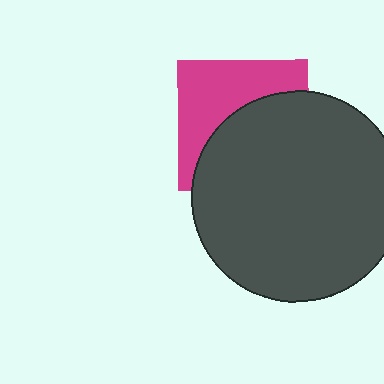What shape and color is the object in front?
The object in front is a dark gray circle.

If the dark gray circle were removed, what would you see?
You would see the complete magenta square.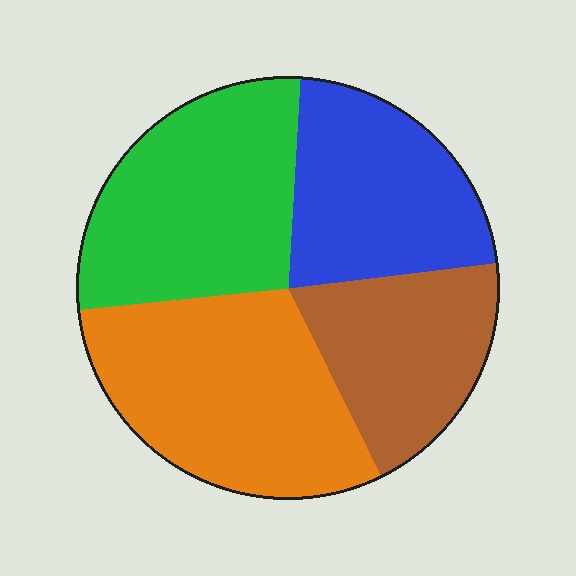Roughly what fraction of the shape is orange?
Orange takes up about one third (1/3) of the shape.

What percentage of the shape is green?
Green covers 28% of the shape.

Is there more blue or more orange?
Orange.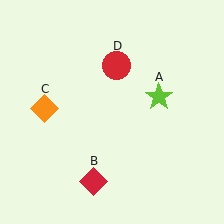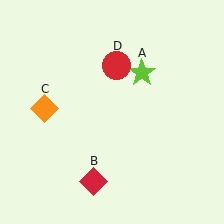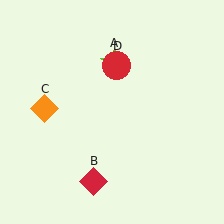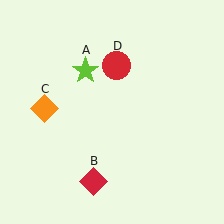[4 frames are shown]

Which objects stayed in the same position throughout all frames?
Red diamond (object B) and orange diamond (object C) and red circle (object D) remained stationary.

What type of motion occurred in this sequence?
The lime star (object A) rotated counterclockwise around the center of the scene.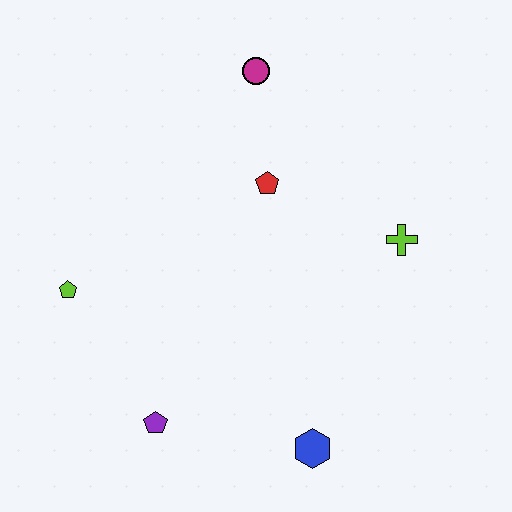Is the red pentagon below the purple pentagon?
No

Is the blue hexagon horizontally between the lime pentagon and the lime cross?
Yes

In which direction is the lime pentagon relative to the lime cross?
The lime pentagon is to the left of the lime cross.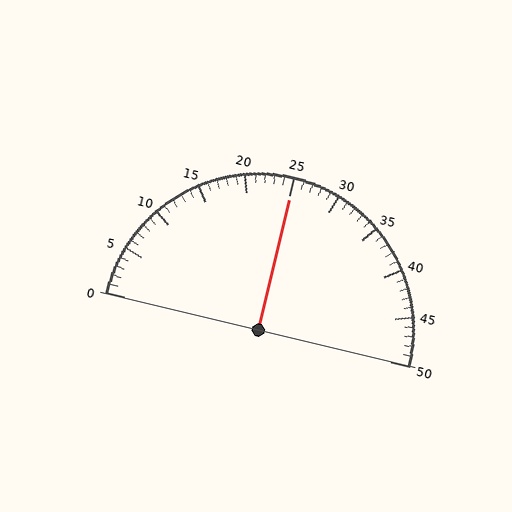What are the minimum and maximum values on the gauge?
The gauge ranges from 0 to 50.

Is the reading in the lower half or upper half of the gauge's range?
The reading is in the upper half of the range (0 to 50).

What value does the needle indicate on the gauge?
The needle indicates approximately 25.